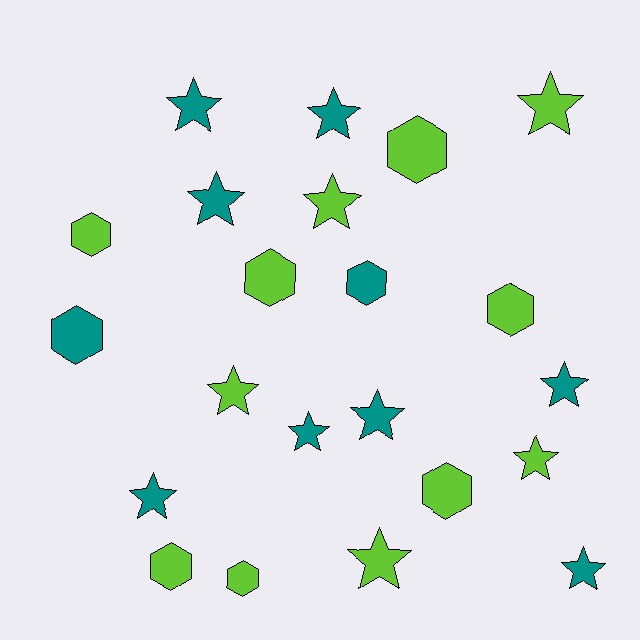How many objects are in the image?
There are 22 objects.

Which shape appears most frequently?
Star, with 13 objects.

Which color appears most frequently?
Lime, with 12 objects.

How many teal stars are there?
There are 8 teal stars.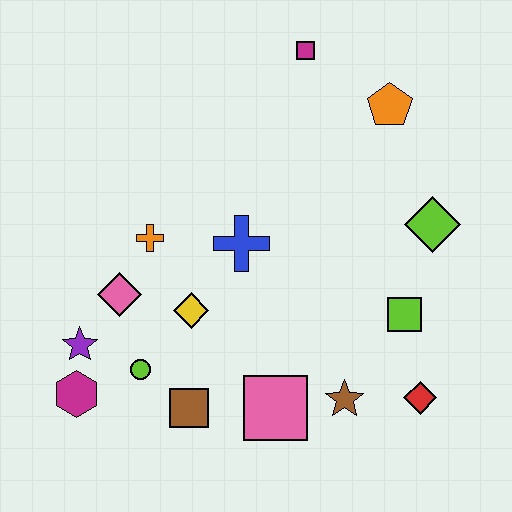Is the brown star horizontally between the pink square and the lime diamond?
Yes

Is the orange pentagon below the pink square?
No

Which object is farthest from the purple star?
The orange pentagon is farthest from the purple star.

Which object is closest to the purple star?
The magenta hexagon is closest to the purple star.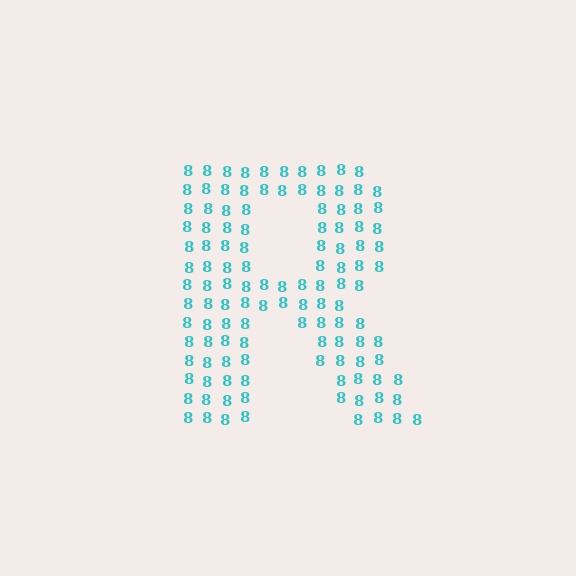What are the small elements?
The small elements are digit 8's.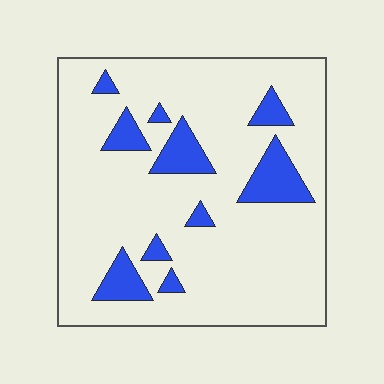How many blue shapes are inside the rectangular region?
10.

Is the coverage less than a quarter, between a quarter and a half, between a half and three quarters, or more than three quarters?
Less than a quarter.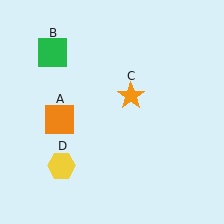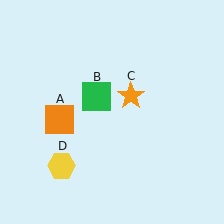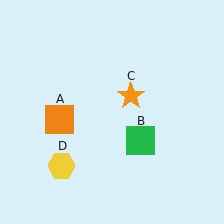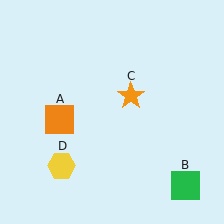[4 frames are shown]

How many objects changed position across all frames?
1 object changed position: green square (object B).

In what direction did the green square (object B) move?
The green square (object B) moved down and to the right.